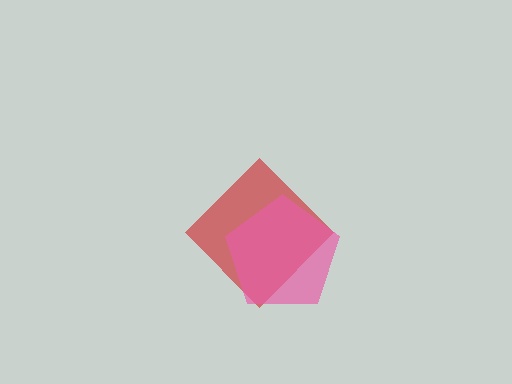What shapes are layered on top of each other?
The layered shapes are: a red diamond, a pink pentagon.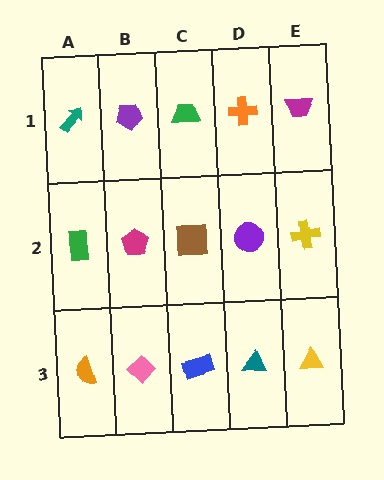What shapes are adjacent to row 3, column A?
A green rectangle (row 2, column A), a pink diamond (row 3, column B).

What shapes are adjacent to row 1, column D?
A purple circle (row 2, column D), a green trapezoid (row 1, column C), a magenta trapezoid (row 1, column E).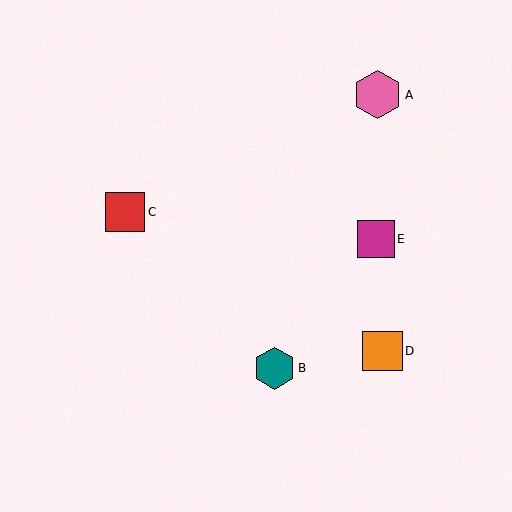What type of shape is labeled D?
Shape D is an orange square.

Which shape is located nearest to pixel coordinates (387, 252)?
The magenta square (labeled E) at (376, 239) is nearest to that location.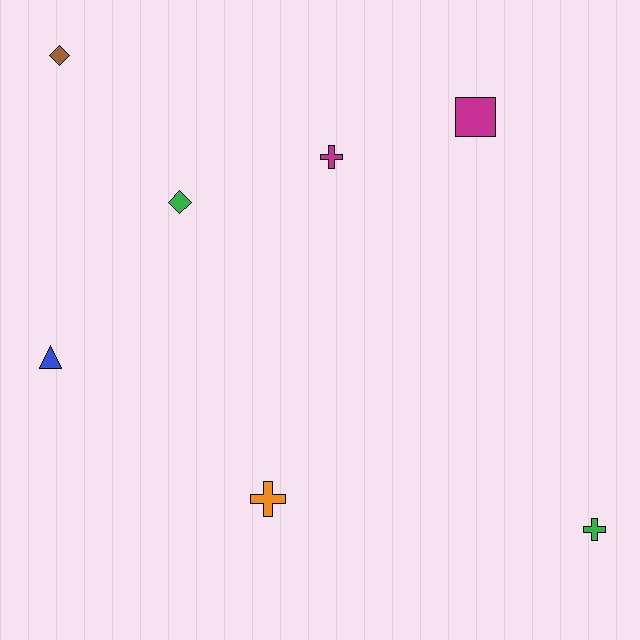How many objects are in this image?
There are 7 objects.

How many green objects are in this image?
There are 2 green objects.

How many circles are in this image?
There are no circles.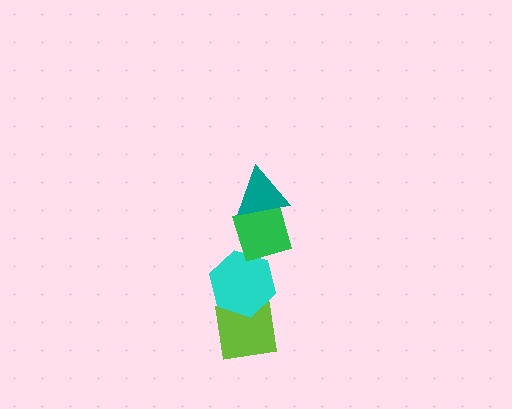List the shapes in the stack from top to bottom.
From top to bottom: the teal triangle, the green diamond, the cyan hexagon, the lime square.